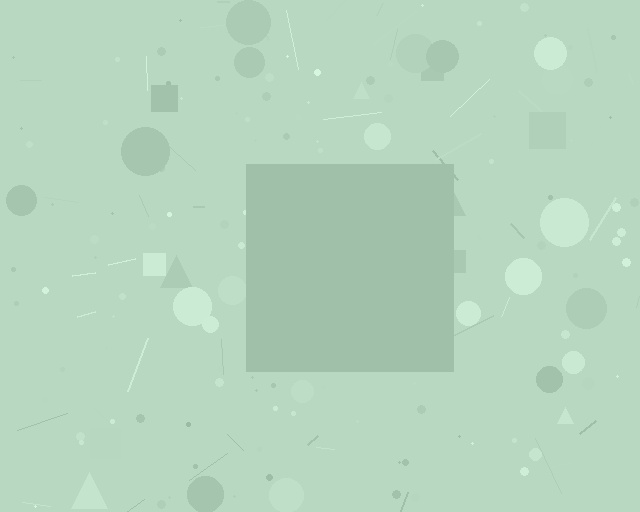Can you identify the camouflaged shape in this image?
The camouflaged shape is a square.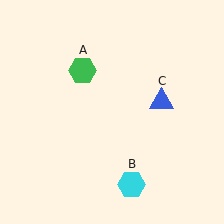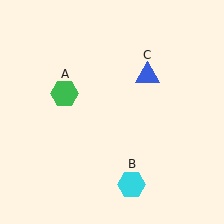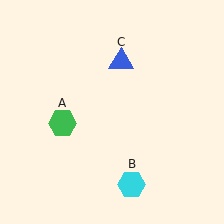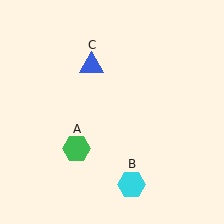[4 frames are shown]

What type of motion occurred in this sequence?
The green hexagon (object A), blue triangle (object C) rotated counterclockwise around the center of the scene.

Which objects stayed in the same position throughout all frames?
Cyan hexagon (object B) remained stationary.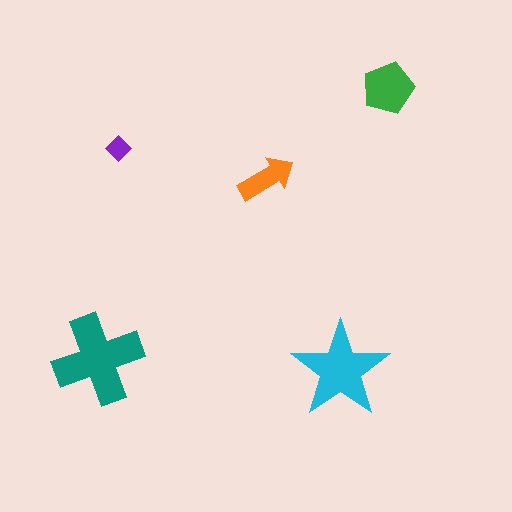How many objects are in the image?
There are 5 objects in the image.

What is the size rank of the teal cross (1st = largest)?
1st.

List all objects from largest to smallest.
The teal cross, the cyan star, the green pentagon, the orange arrow, the purple diamond.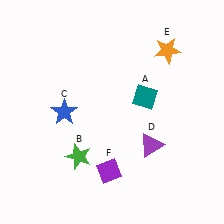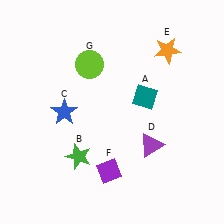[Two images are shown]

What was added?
A lime circle (G) was added in Image 2.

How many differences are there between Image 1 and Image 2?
There is 1 difference between the two images.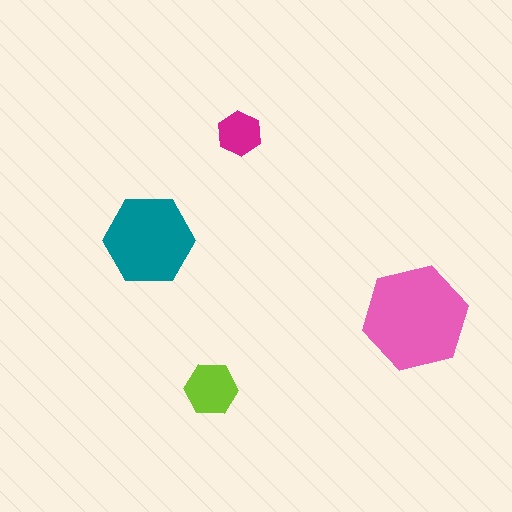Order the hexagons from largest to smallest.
the pink one, the teal one, the lime one, the magenta one.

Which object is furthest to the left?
The teal hexagon is leftmost.